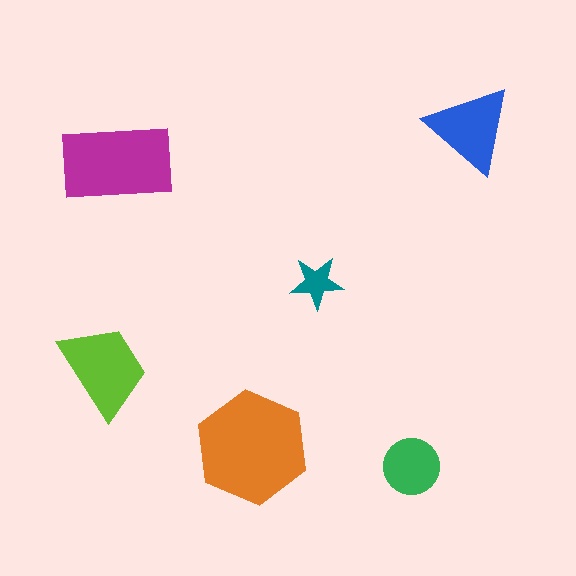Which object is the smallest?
The teal star.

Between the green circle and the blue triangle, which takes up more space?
The blue triangle.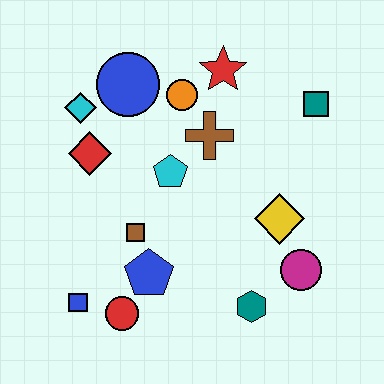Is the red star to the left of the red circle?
No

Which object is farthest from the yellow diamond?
The cyan diamond is farthest from the yellow diamond.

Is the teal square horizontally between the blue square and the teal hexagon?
No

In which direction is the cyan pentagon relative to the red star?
The cyan pentagon is below the red star.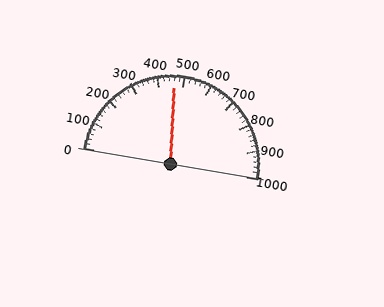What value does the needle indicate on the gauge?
The needle indicates approximately 460.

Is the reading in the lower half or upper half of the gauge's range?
The reading is in the lower half of the range (0 to 1000).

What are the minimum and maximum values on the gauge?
The gauge ranges from 0 to 1000.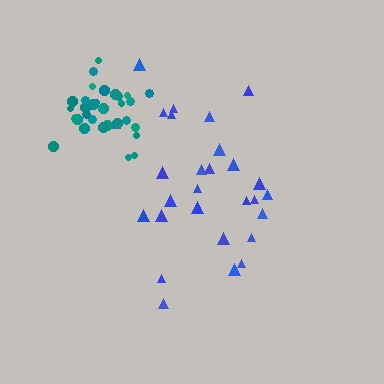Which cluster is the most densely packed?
Teal.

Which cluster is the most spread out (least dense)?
Blue.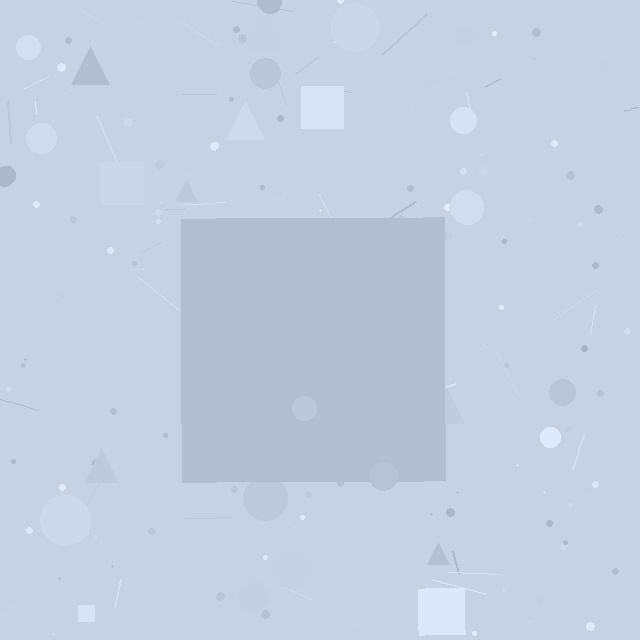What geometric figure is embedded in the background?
A square is embedded in the background.